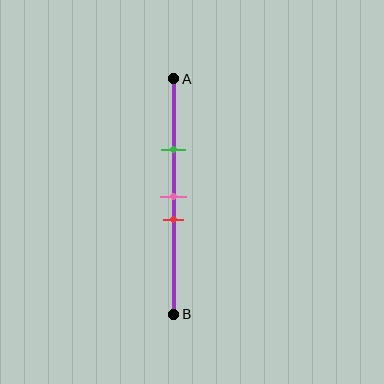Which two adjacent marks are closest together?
The pink and red marks are the closest adjacent pair.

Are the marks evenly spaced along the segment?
No, the marks are not evenly spaced.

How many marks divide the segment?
There are 3 marks dividing the segment.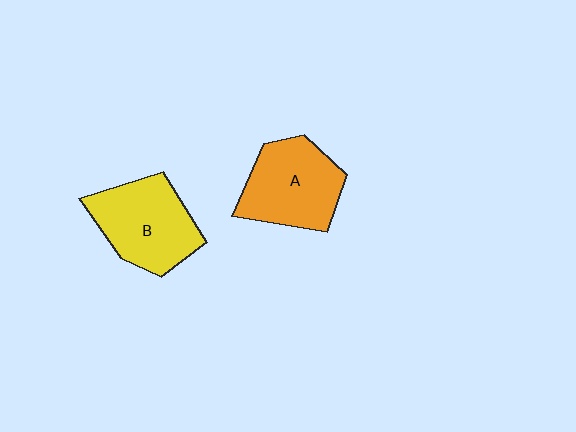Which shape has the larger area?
Shape B (yellow).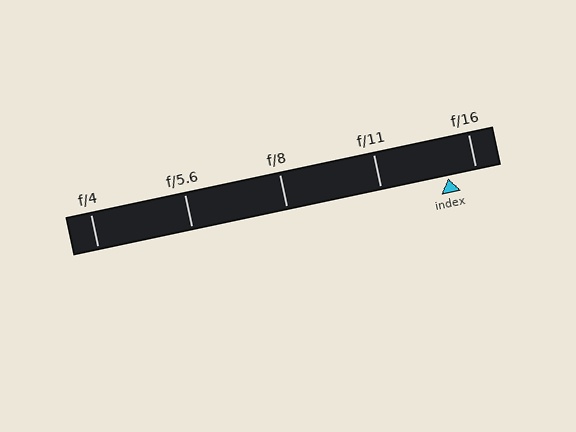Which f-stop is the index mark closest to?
The index mark is closest to f/16.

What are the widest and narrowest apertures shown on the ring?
The widest aperture shown is f/4 and the narrowest is f/16.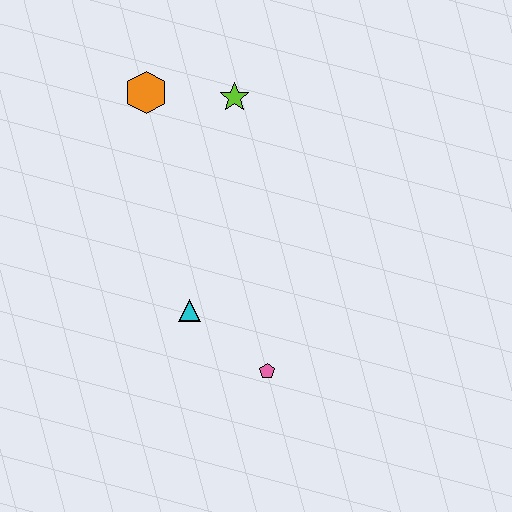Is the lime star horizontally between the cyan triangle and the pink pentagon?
Yes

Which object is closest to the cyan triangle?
The pink pentagon is closest to the cyan triangle.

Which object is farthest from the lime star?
The pink pentagon is farthest from the lime star.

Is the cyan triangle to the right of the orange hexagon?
Yes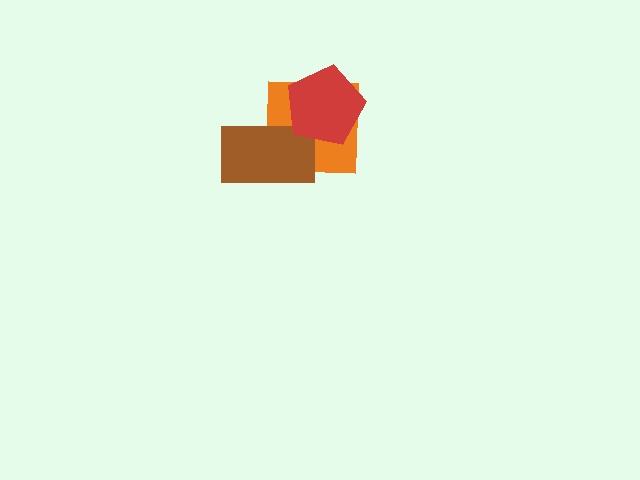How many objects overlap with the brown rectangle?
2 objects overlap with the brown rectangle.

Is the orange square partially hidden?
Yes, it is partially covered by another shape.